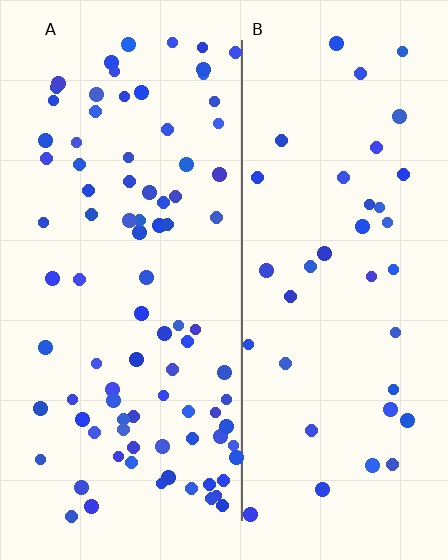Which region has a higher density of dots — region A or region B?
A (the left).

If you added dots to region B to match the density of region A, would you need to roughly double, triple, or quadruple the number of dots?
Approximately double.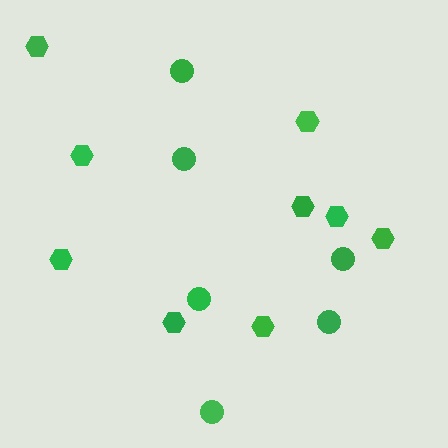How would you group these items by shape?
There are 2 groups: one group of circles (6) and one group of hexagons (9).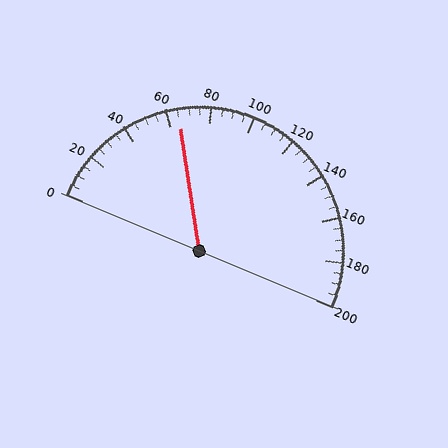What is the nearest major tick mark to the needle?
The nearest major tick mark is 60.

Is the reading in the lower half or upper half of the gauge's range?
The reading is in the lower half of the range (0 to 200).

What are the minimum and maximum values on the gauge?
The gauge ranges from 0 to 200.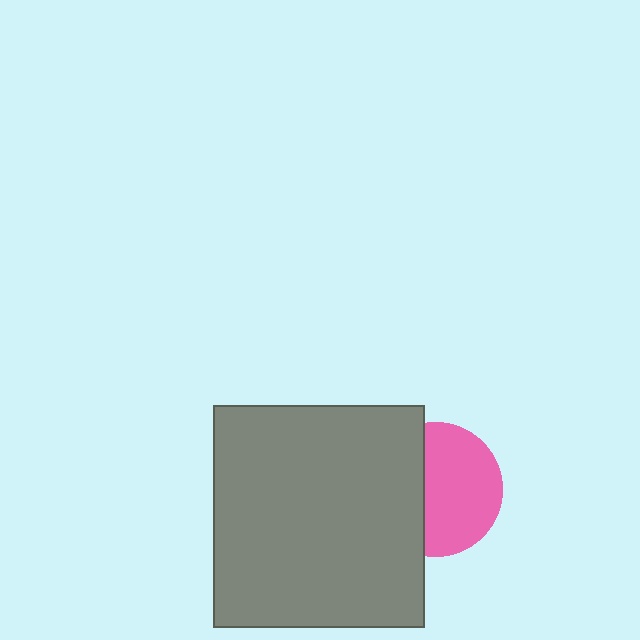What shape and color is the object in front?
The object in front is a gray rectangle.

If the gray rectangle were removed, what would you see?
You would see the complete pink circle.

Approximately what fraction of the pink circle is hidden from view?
Roughly 41% of the pink circle is hidden behind the gray rectangle.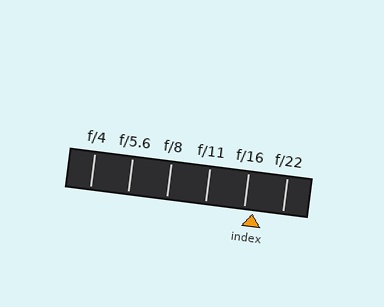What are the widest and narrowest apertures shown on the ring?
The widest aperture shown is f/4 and the narrowest is f/22.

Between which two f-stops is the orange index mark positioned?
The index mark is between f/16 and f/22.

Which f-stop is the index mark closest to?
The index mark is closest to f/16.